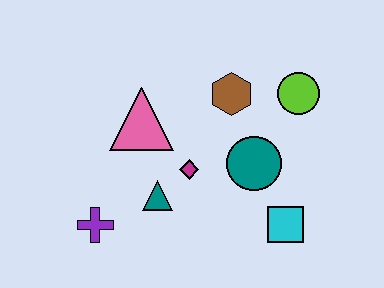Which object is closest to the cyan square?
The teal circle is closest to the cyan square.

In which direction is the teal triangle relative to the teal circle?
The teal triangle is to the left of the teal circle.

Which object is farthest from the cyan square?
The purple cross is farthest from the cyan square.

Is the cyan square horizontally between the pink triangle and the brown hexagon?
No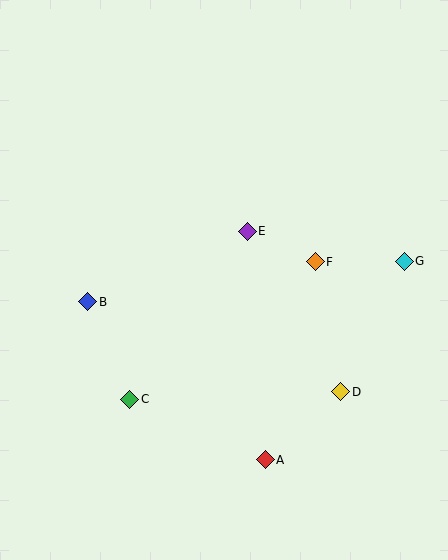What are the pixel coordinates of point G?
Point G is at (404, 261).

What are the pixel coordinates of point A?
Point A is at (265, 460).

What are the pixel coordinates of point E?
Point E is at (247, 231).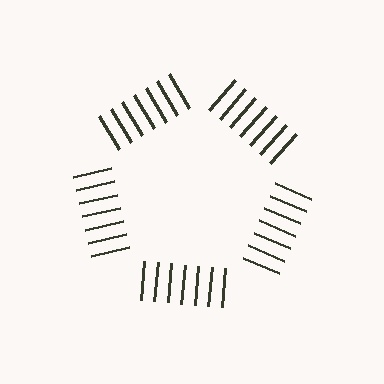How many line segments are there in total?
35 — 7 along each of the 5 edges.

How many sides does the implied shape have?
5 sides — the line-ends trace a pentagon.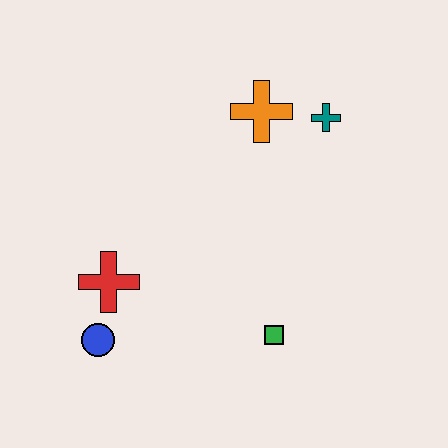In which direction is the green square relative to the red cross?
The green square is to the right of the red cross.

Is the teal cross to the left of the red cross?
No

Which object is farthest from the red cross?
The teal cross is farthest from the red cross.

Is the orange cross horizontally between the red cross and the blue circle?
No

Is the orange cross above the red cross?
Yes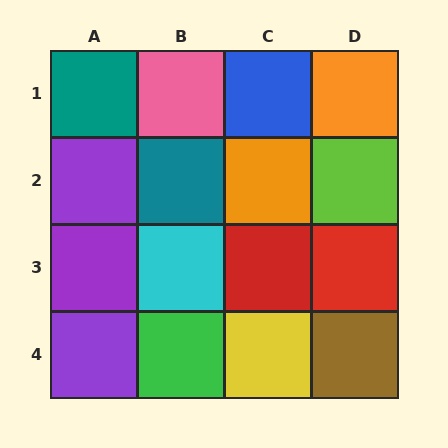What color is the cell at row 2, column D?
Lime.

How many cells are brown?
1 cell is brown.